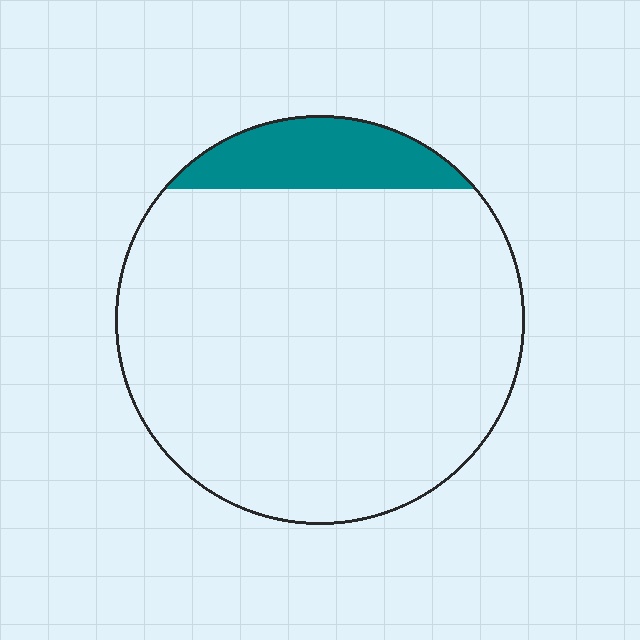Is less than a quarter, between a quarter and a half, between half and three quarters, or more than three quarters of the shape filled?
Less than a quarter.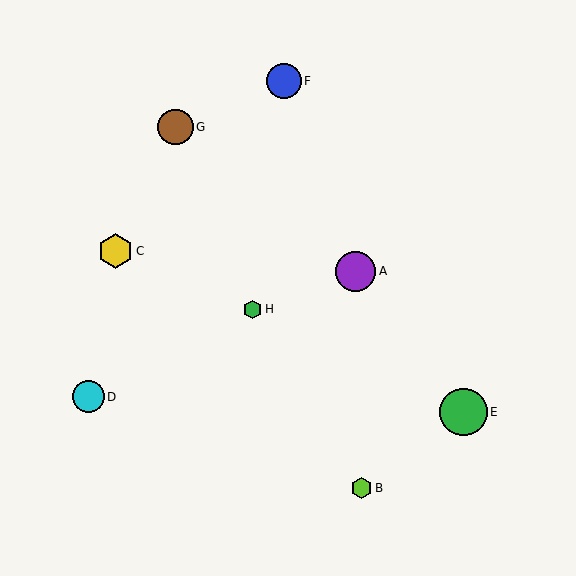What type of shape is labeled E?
Shape E is a green circle.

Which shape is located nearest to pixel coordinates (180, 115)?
The brown circle (labeled G) at (175, 127) is nearest to that location.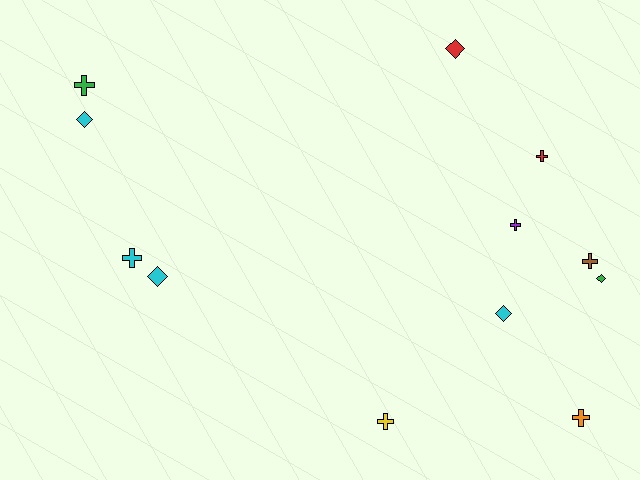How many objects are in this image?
There are 12 objects.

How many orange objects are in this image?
There is 1 orange object.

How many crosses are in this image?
There are 7 crosses.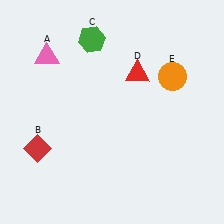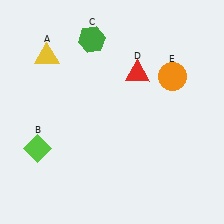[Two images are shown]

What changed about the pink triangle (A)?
In Image 1, A is pink. In Image 2, it changed to yellow.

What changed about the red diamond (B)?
In Image 1, B is red. In Image 2, it changed to lime.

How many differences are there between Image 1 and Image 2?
There are 2 differences between the two images.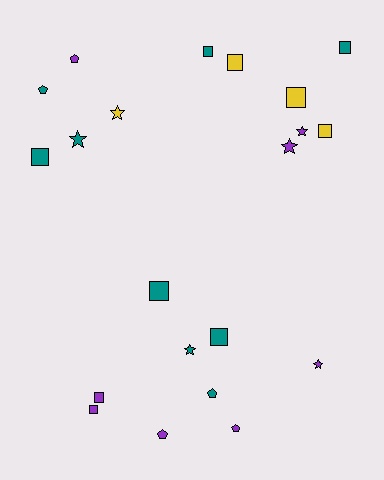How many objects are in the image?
There are 21 objects.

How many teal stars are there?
There are 2 teal stars.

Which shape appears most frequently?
Square, with 10 objects.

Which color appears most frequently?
Teal, with 9 objects.